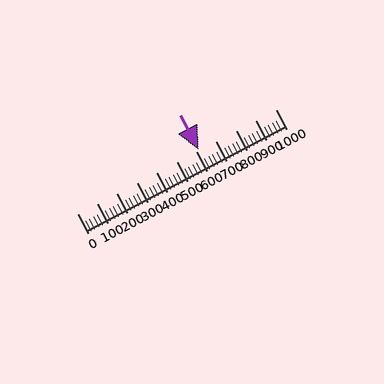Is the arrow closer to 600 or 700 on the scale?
The arrow is closer to 600.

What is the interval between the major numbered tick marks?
The major tick marks are spaced 100 units apart.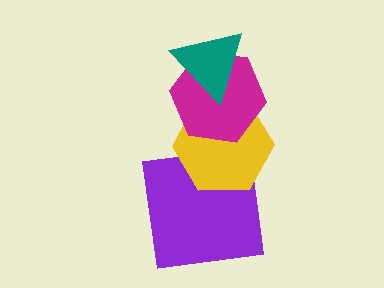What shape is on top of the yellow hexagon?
The magenta hexagon is on top of the yellow hexagon.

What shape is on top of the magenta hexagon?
The teal triangle is on top of the magenta hexagon.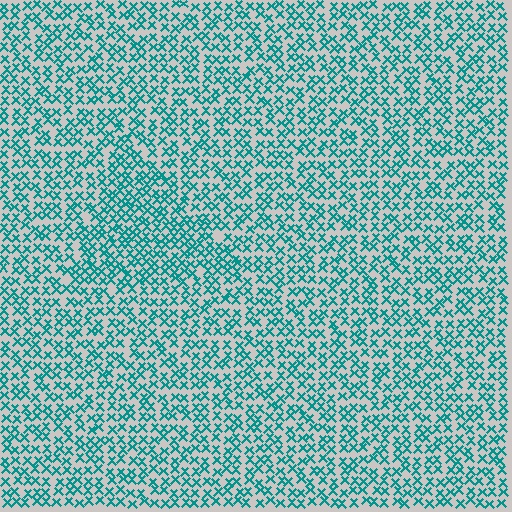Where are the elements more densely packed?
The elements are more densely packed inside the triangle boundary.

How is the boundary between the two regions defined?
The boundary is defined by a change in element density (approximately 1.4x ratio). All elements are the same color, size, and shape.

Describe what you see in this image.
The image contains small teal elements arranged at two different densities. A triangle-shaped region is visible where the elements are more densely packed than the surrounding area.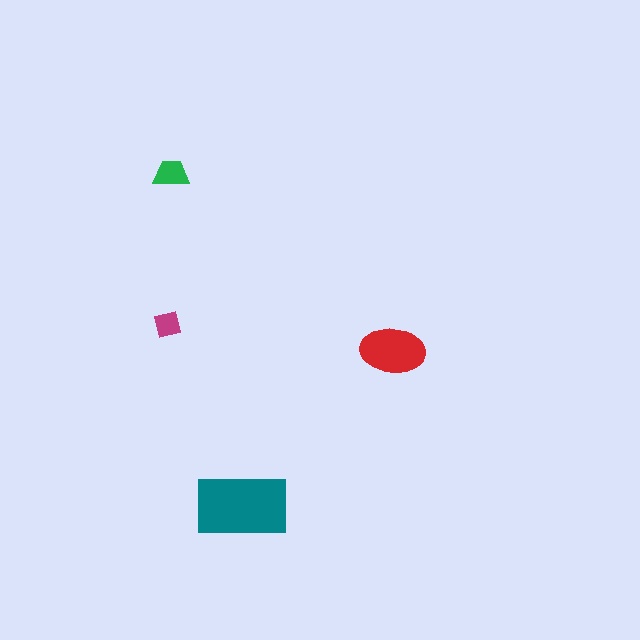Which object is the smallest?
The magenta square.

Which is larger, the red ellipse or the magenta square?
The red ellipse.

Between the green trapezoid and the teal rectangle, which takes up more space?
The teal rectangle.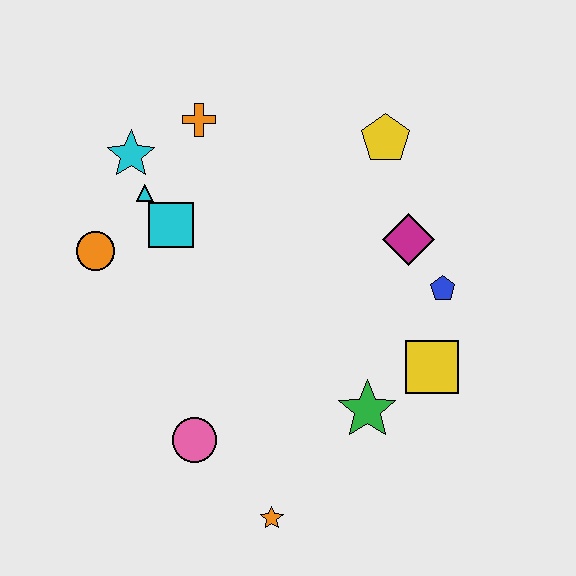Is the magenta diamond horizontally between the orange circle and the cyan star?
No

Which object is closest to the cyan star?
The cyan triangle is closest to the cyan star.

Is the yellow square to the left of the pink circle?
No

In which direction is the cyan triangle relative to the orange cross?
The cyan triangle is below the orange cross.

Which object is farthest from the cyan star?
The orange star is farthest from the cyan star.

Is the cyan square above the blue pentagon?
Yes